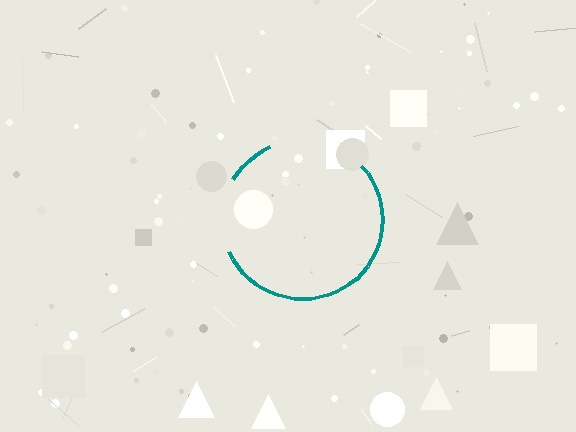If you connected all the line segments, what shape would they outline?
They would outline a circle.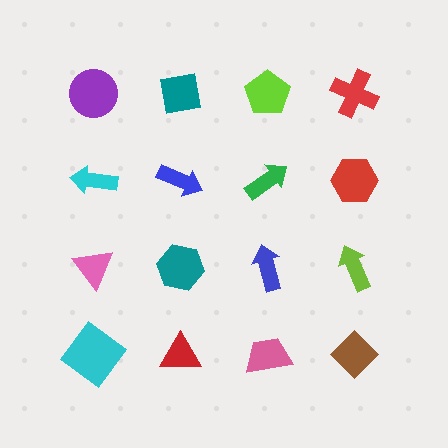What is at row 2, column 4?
A red hexagon.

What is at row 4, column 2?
A red triangle.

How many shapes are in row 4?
4 shapes.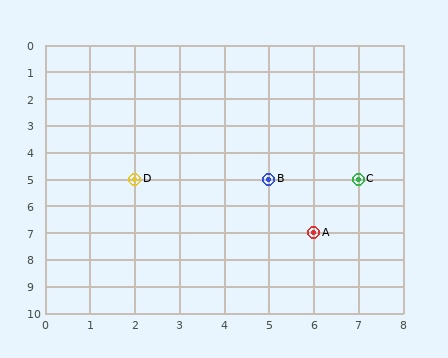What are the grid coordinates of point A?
Point A is at grid coordinates (6, 7).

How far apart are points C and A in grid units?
Points C and A are 1 column and 2 rows apart (about 2.2 grid units diagonally).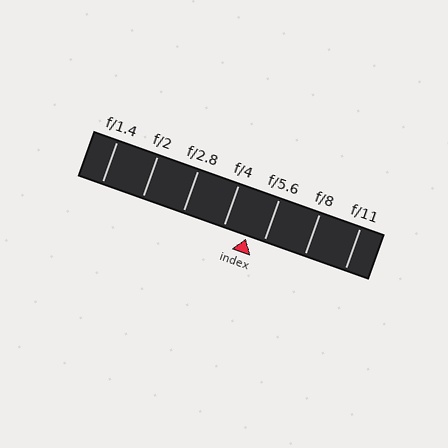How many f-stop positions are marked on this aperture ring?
There are 7 f-stop positions marked.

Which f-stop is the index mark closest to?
The index mark is closest to f/5.6.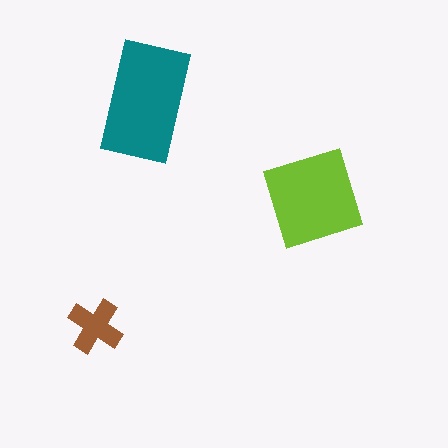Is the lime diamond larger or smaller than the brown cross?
Larger.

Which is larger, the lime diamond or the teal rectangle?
The teal rectangle.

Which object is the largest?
The teal rectangle.